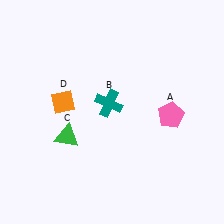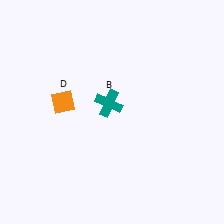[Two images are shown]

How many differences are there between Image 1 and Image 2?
There are 2 differences between the two images.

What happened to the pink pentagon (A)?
The pink pentagon (A) was removed in Image 2. It was in the bottom-right area of Image 1.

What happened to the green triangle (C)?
The green triangle (C) was removed in Image 2. It was in the bottom-left area of Image 1.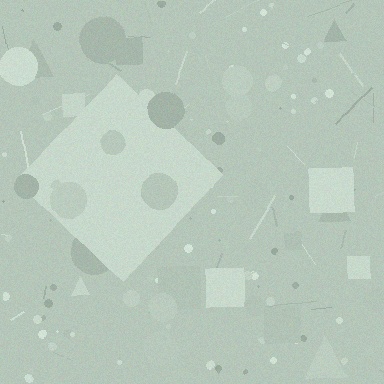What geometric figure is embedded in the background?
A diamond is embedded in the background.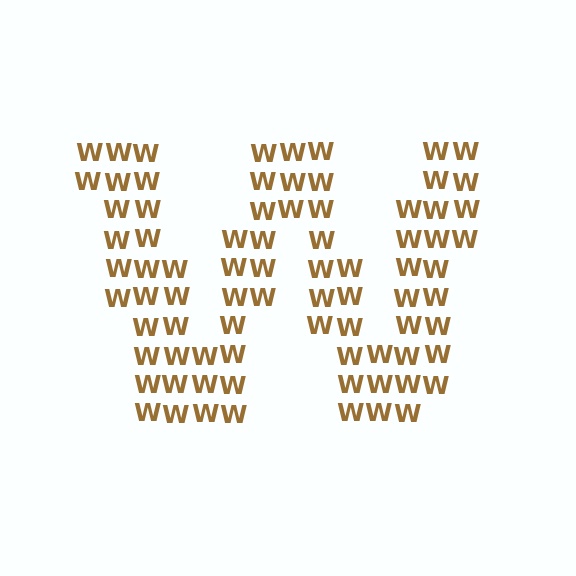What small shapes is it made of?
It is made of small letter W's.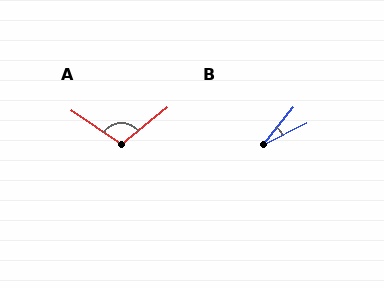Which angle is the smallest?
B, at approximately 25 degrees.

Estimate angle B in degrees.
Approximately 25 degrees.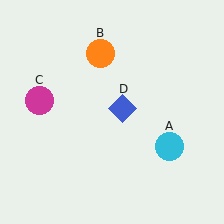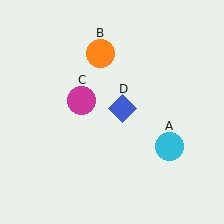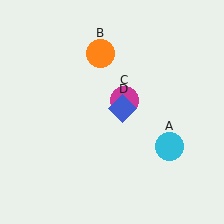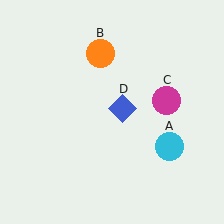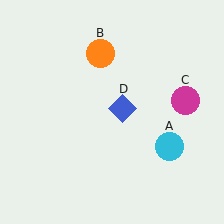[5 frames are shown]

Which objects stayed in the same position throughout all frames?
Cyan circle (object A) and orange circle (object B) and blue diamond (object D) remained stationary.